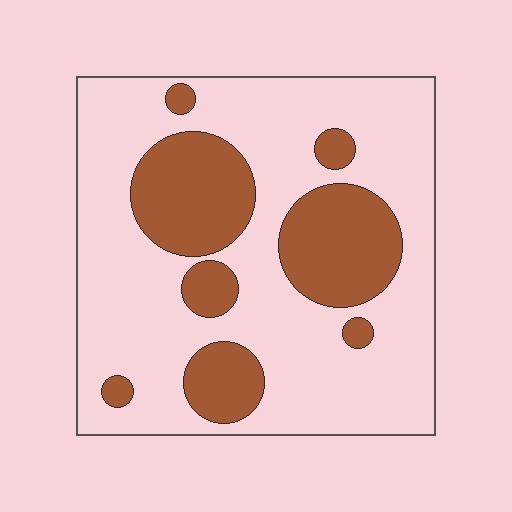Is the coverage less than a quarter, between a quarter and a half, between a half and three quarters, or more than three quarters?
Between a quarter and a half.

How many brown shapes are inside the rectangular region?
8.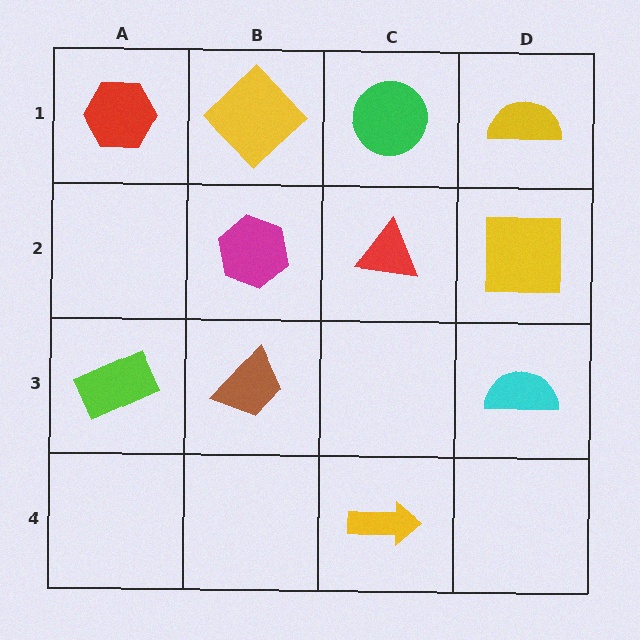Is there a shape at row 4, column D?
No, that cell is empty.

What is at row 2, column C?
A red triangle.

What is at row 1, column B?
A yellow diamond.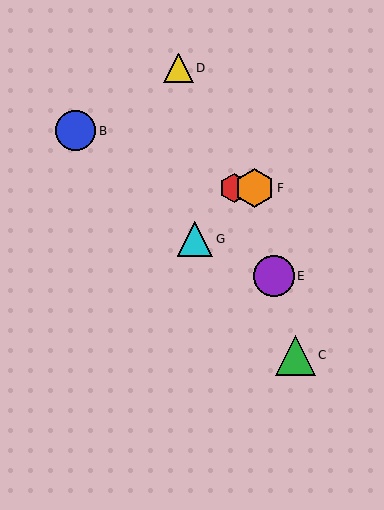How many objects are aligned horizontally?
2 objects (A, F) are aligned horizontally.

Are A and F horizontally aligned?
Yes, both are at y≈188.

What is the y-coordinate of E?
Object E is at y≈276.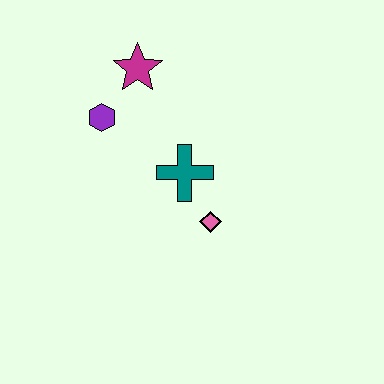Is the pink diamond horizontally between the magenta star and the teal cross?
No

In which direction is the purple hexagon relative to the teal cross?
The purple hexagon is to the left of the teal cross.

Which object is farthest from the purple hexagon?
The pink diamond is farthest from the purple hexagon.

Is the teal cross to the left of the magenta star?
No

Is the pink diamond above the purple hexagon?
No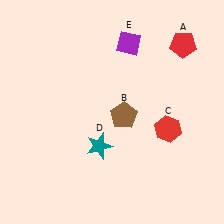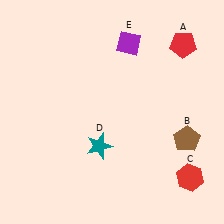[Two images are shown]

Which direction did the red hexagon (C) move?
The red hexagon (C) moved down.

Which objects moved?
The objects that moved are: the brown pentagon (B), the red hexagon (C).